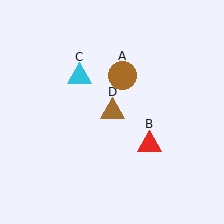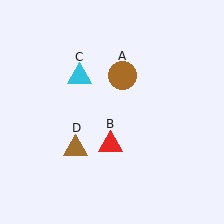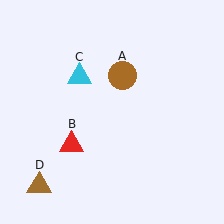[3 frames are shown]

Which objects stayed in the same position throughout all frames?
Brown circle (object A) and cyan triangle (object C) remained stationary.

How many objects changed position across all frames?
2 objects changed position: red triangle (object B), brown triangle (object D).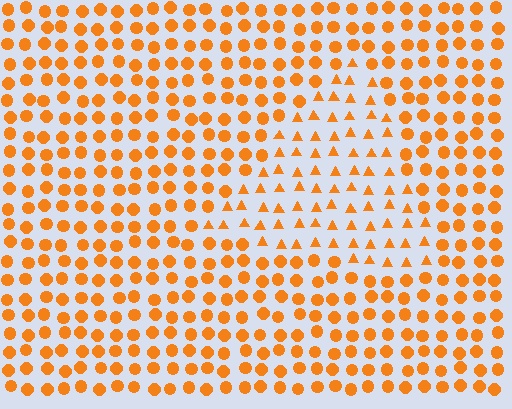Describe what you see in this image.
The image is filled with small orange elements arranged in a uniform grid. A triangle-shaped region contains triangles, while the surrounding area contains circles. The boundary is defined purely by the change in element shape.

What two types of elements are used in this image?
The image uses triangles inside the triangle region and circles outside it.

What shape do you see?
I see a triangle.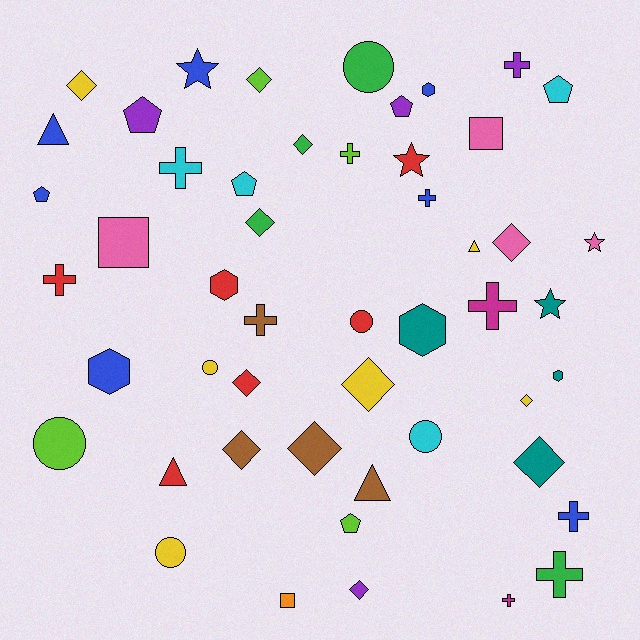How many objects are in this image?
There are 50 objects.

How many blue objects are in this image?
There are 7 blue objects.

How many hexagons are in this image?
There are 5 hexagons.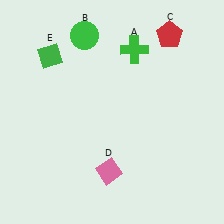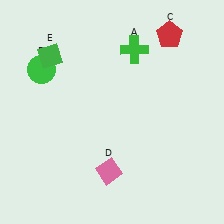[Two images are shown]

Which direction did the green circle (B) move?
The green circle (B) moved left.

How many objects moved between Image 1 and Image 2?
1 object moved between the two images.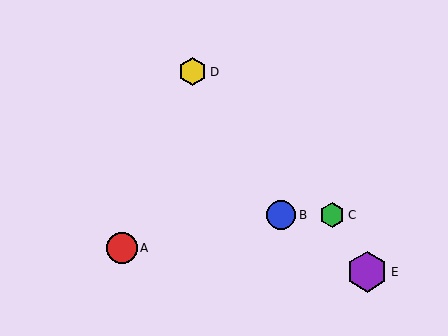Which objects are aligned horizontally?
Objects B, C are aligned horizontally.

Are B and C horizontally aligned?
Yes, both are at y≈215.